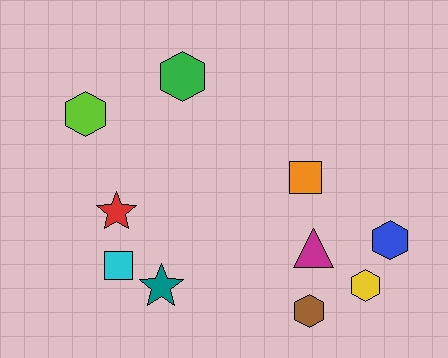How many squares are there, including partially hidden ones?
There are 2 squares.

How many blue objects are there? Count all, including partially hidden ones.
There is 1 blue object.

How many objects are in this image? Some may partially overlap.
There are 10 objects.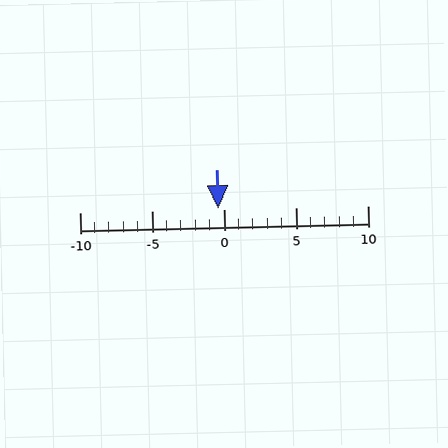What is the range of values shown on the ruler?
The ruler shows values from -10 to 10.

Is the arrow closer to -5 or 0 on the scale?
The arrow is closer to 0.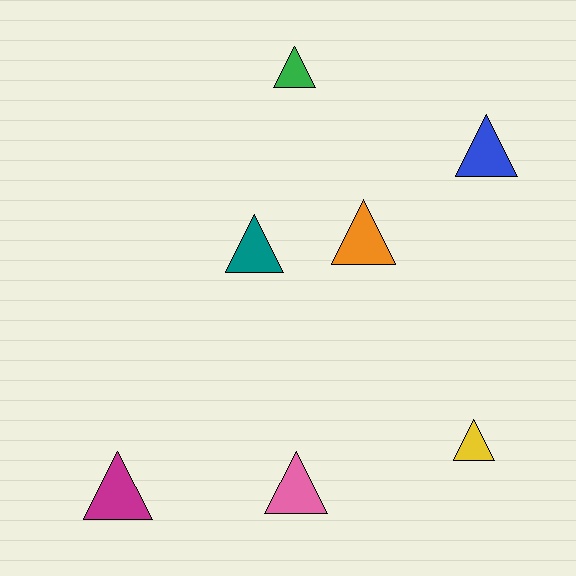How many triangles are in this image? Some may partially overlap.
There are 7 triangles.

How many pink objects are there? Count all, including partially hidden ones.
There is 1 pink object.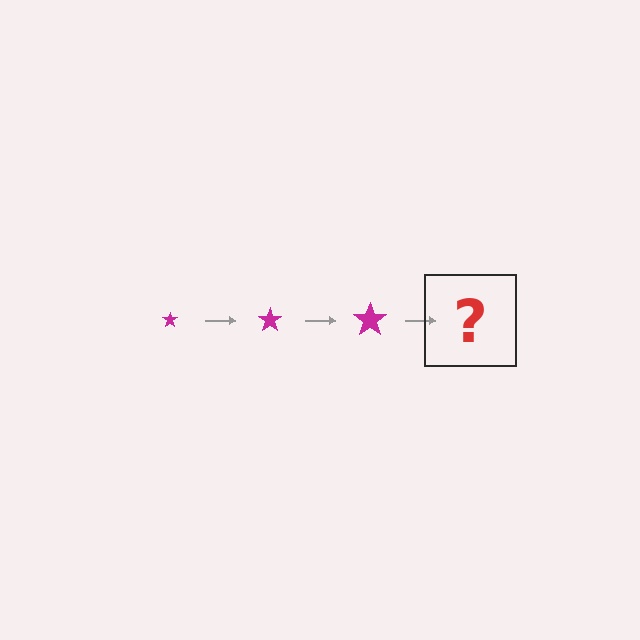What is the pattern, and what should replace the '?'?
The pattern is that the star gets progressively larger each step. The '?' should be a magenta star, larger than the previous one.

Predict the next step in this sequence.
The next step is a magenta star, larger than the previous one.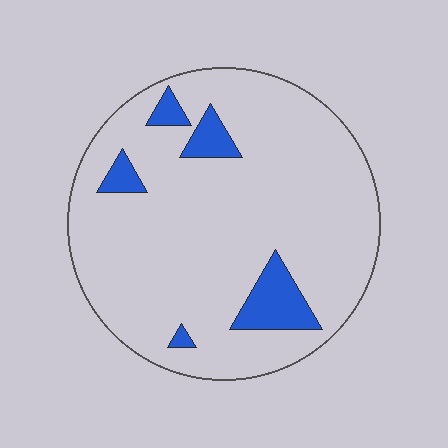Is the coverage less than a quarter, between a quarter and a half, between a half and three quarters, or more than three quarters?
Less than a quarter.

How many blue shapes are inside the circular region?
5.